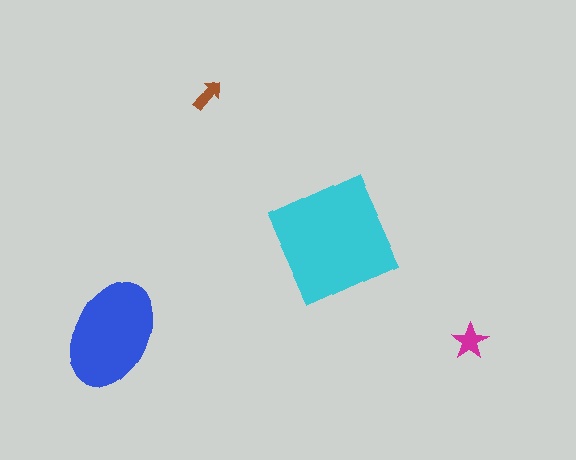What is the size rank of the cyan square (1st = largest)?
1st.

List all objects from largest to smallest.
The cyan square, the blue ellipse, the magenta star, the brown arrow.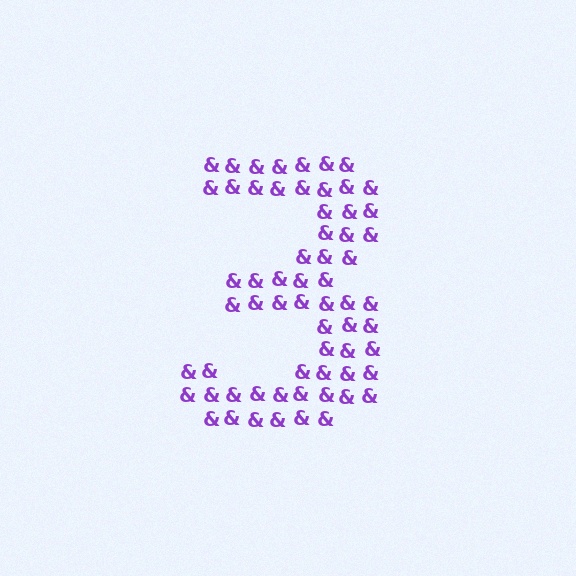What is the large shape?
The large shape is the digit 3.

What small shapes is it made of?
It is made of small ampersands.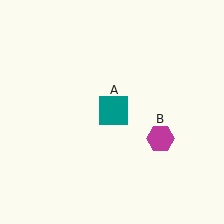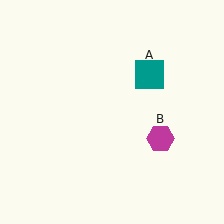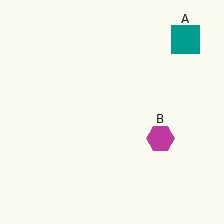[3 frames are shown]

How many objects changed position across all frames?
1 object changed position: teal square (object A).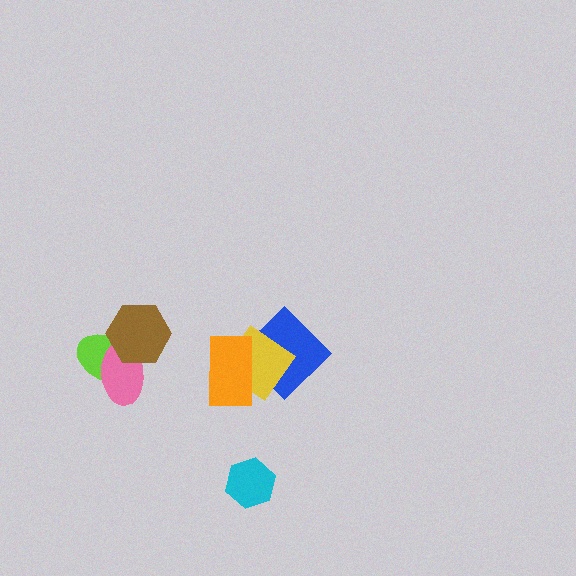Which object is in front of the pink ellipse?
The brown hexagon is in front of the pink ellipse.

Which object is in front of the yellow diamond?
The orange rectangle is in front of the yellow diamond.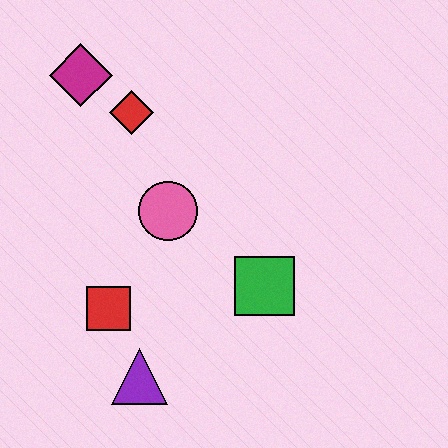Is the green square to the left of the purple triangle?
No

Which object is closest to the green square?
The pink circle is closest to the green square.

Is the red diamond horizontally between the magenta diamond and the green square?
Yes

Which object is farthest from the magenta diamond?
The purple triangle is farthest from the magenta diamond.